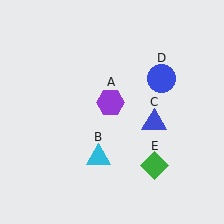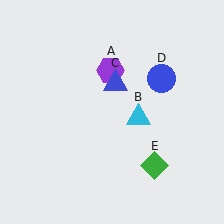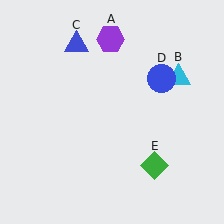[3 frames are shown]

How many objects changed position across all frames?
3 objects changed position: purple hexagon (object A), cyan triangle (object B), blue triangle (object C).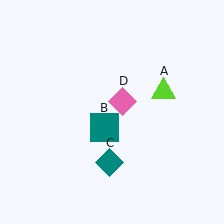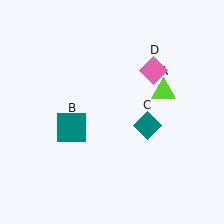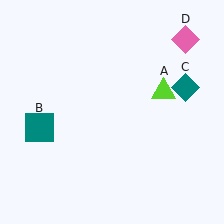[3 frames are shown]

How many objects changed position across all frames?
3 objects changed position: teal square (object B), teal diamond (object C), pink diamond (object D).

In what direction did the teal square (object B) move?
The teal square (object B) moved left.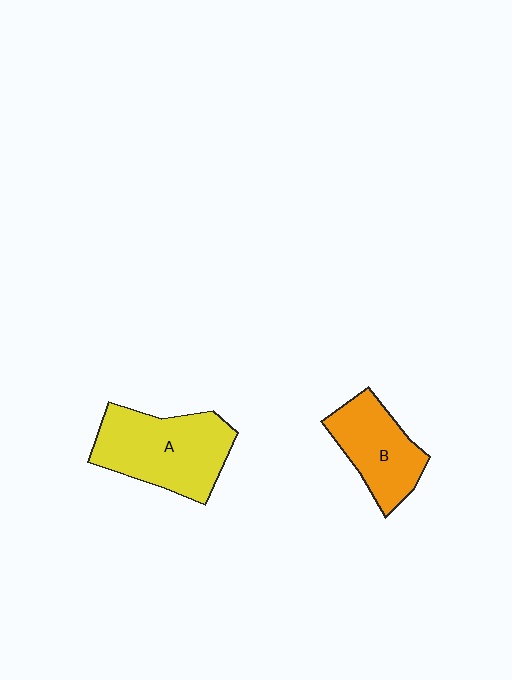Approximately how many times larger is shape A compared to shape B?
Approximately 1.4 times.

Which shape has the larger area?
Shape A (yellow).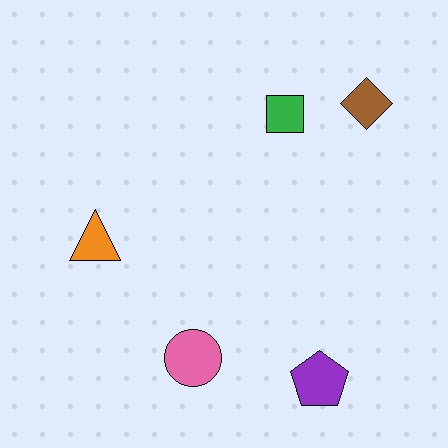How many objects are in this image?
There are 5 objects.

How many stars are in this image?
There are no stars.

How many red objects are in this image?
There are no red objects.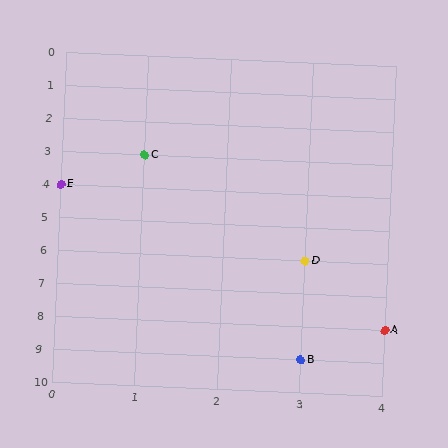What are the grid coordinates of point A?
Point A is at grid coordinates (4, 8).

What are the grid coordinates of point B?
Point B is at grid coordinates (3, 9).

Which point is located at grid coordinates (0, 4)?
Point E is at (0, 4).